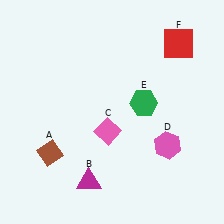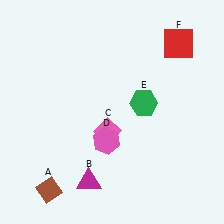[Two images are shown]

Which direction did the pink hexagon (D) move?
The pink hexagon (D) moved left.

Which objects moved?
The objects that moved are: the brown diamond (A), the pink hexagon (D).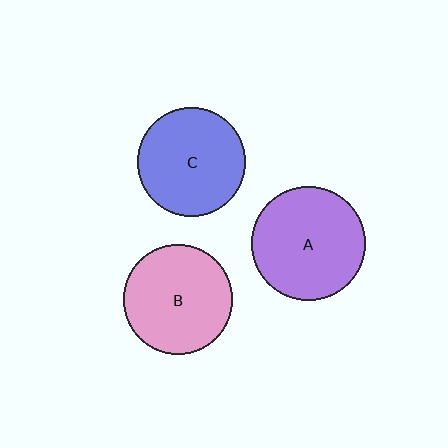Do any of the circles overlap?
No, none of the circles overlap.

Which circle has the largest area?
Circle A (purple).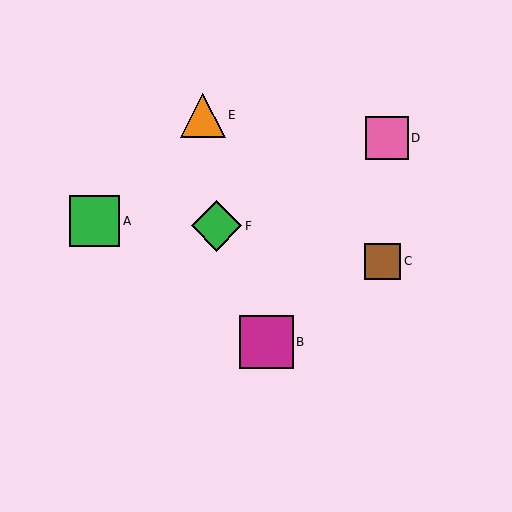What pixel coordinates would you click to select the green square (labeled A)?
Click at (94, 221) to select the green square A.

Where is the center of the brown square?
The center of the brown square is at (382, 261).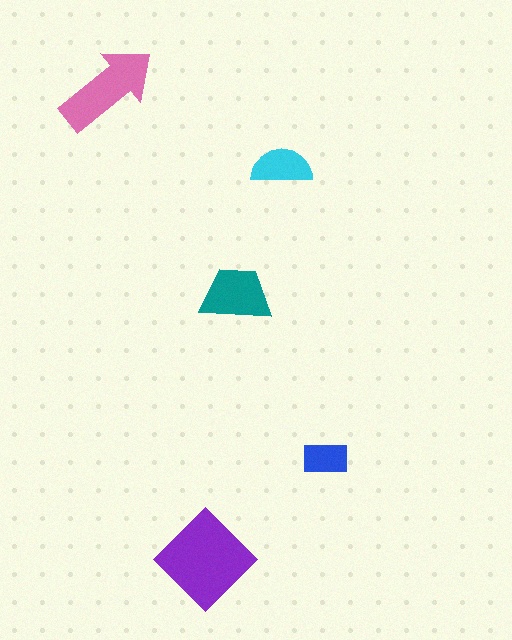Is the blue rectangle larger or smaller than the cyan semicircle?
Smaller.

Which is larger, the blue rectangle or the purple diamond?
The purple diamond.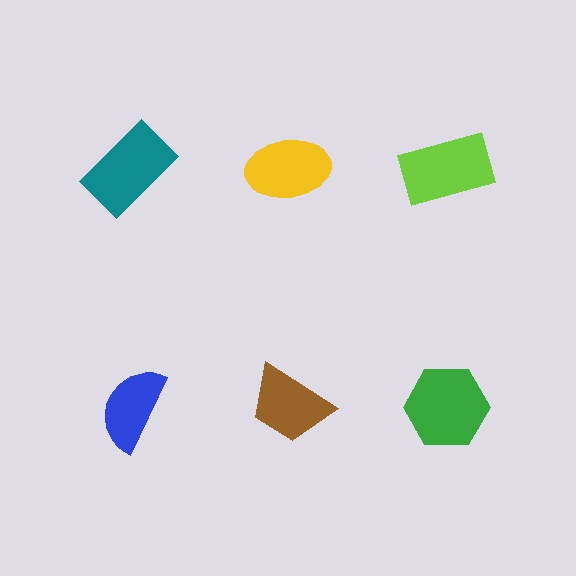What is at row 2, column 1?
A blue semicircle.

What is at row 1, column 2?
A yellow ellipse.